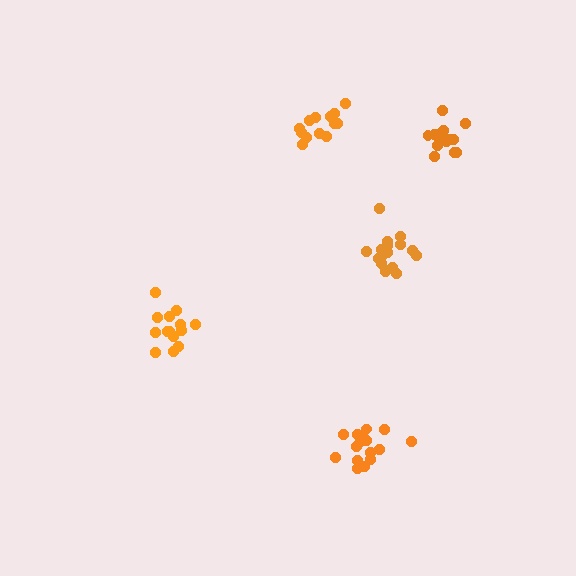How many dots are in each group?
Group 1: 13 dots, Group 2: 16 dots, Group 3: 17 dots, Group 4: 14 dots, Group 5: 14 dots (74 total).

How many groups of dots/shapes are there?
There are 5 groups.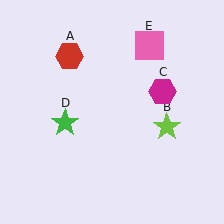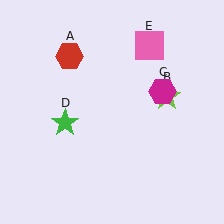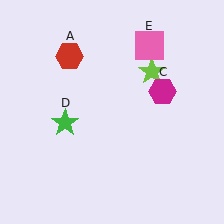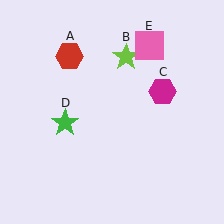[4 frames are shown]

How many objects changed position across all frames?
1 object changed position: lime star (object B).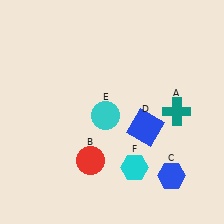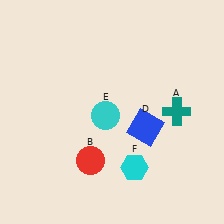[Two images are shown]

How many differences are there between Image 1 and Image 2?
There is 1 difference between the two images.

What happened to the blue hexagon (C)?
The blue hexagon (C) was removed in Image 2. It was in the bottom-right area of Image 1.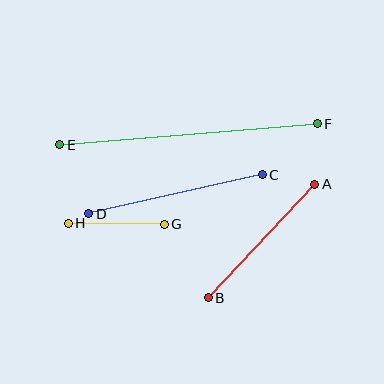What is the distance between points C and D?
The distance is approximately 178 pixels.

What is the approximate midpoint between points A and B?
The midpoint is at approximately (261, 241) pixels.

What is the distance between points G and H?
The distance is approximately 96 pixels.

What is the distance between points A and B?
The distance is approximately 156 pixels.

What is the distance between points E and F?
The distance is approximately 258 pixels.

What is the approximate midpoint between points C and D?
The midpoint is at approximately (175, 194) pixels.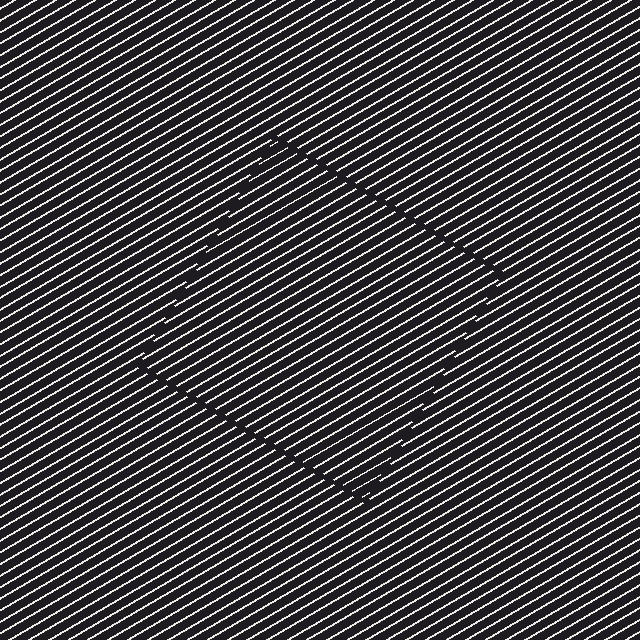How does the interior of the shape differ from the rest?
The interior of the shape contains the same grating, shifted by half a period — the contour is defined by the phase discontinuity where line-ends from the inner and outer gratings abut.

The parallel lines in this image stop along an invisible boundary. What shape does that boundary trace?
An illusory square. The interior of the shape contains the same grating, shifted by half a period — the contour is defined by the phase discontinuity where line-ends from the inner and outer gratings abut.